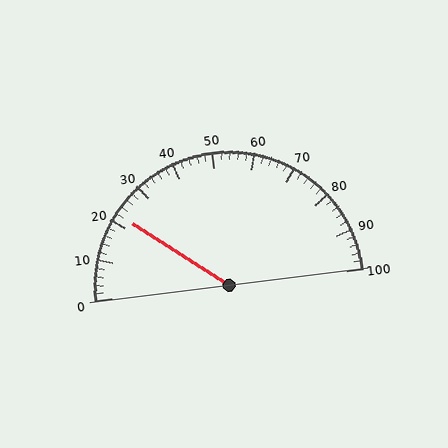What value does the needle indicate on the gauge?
The needle indicates approximately 22.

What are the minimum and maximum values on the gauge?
The gauge ranges from 0 to 100.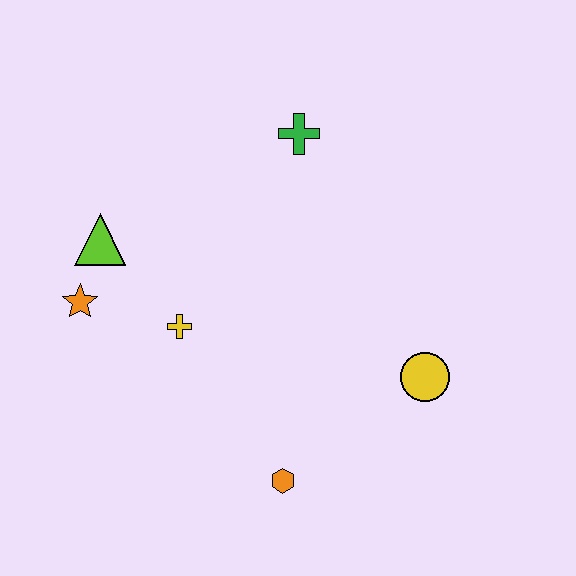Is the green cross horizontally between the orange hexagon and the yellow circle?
Yes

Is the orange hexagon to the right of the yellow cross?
Yes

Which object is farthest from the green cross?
The orange hexagon is farthest from the green cross.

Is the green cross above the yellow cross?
Yes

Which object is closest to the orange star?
The lime triangle is closest to the orange star.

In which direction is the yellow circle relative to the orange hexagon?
The yellow circle is to the right of the orange hexagon.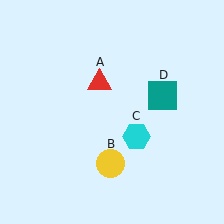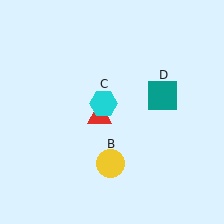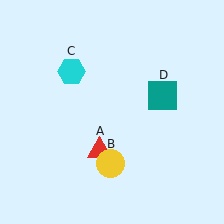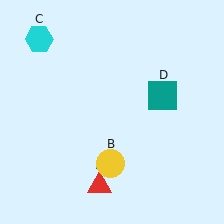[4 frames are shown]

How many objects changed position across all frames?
2 objects changed position: red triangle (object A), cyan hexagon (object C).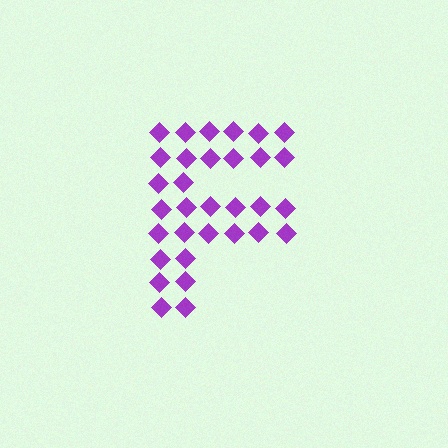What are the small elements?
The small elements are diamonds.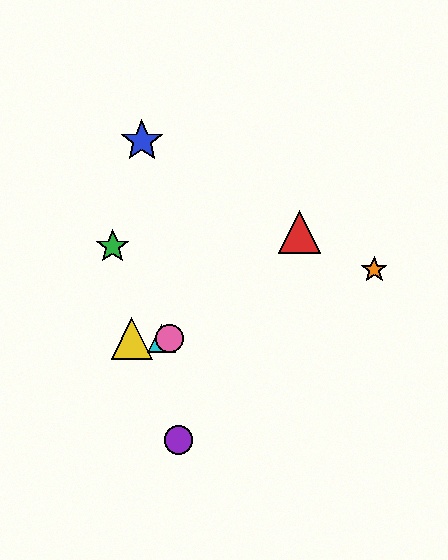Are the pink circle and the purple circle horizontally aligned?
No, the pink circle is at y≈339 and the purple circle is at y≈440.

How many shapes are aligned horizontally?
3 shapes (the yellow triangle, the cyan triangle, the pink circle) are aligned horizontally.